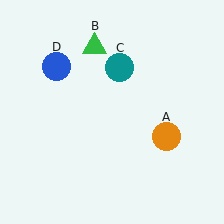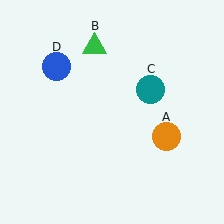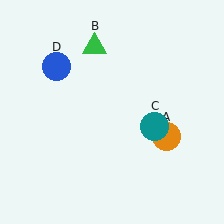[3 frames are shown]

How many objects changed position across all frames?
1 object changed position: teal circle (object C).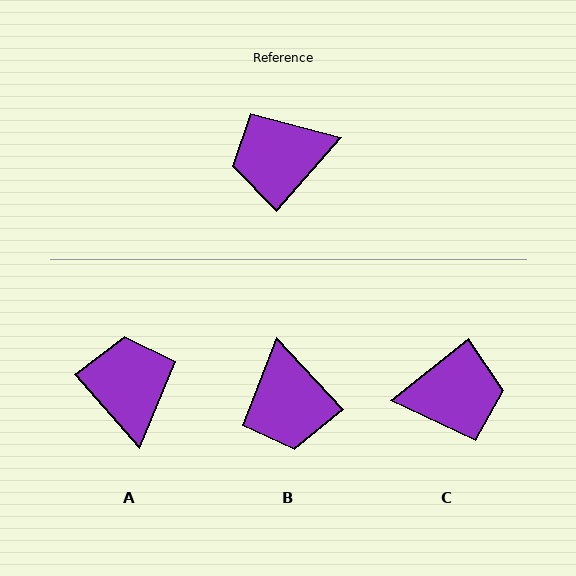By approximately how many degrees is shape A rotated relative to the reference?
Approximately 98 degrees clockwise.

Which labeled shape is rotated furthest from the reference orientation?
C, about 170 degrees away.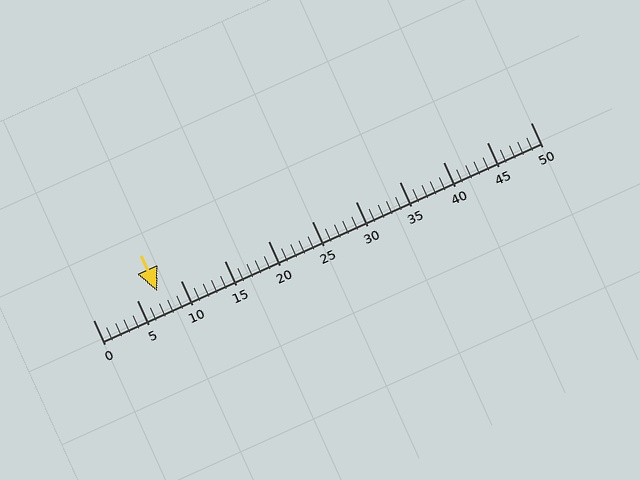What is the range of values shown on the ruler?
The ruler shows values from 0 to 50.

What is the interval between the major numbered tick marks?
The major tick marks are spaced 5 units apart.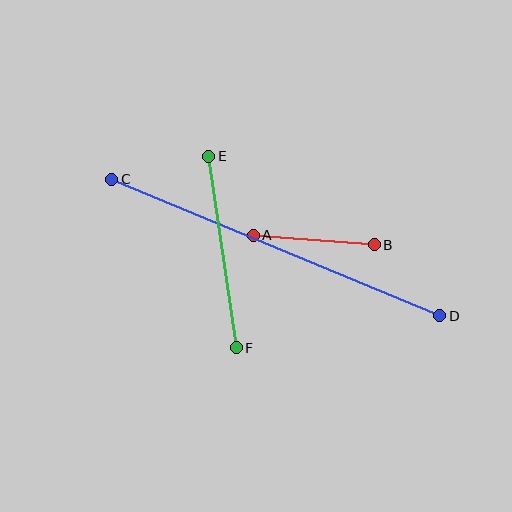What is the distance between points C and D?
The distance is approximately 355 pixels.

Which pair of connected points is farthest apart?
Points C and D are farthest apart.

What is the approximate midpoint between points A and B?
The midpoint is at approximately (314, 240) pixels.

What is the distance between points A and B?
The distance is approximately 121 pixels.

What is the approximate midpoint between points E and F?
The midpoint is at approximately (223, 252) pixels.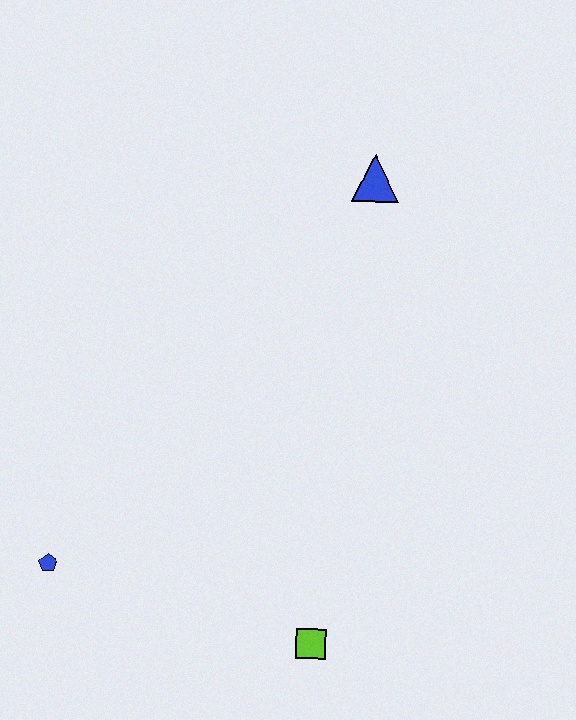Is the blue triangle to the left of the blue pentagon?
No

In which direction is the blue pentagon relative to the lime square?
The blue pentagon is to the left of the lime square.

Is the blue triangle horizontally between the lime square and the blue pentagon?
No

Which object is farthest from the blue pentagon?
The blue triangle is farthest from the blue pentagon.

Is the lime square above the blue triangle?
No